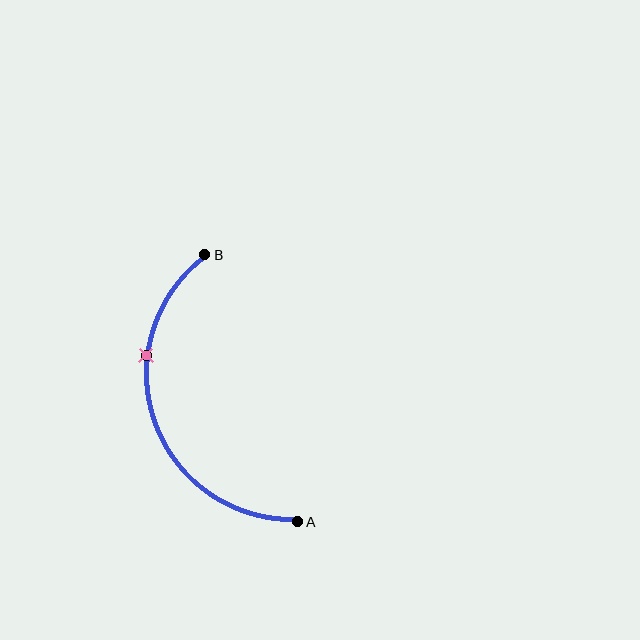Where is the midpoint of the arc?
The arc midpoint is the point on the curve farthest from the straight line joining A and B. It sits to the left of that line.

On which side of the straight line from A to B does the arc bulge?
The arc bulges to the left of the straight line connecting A and B.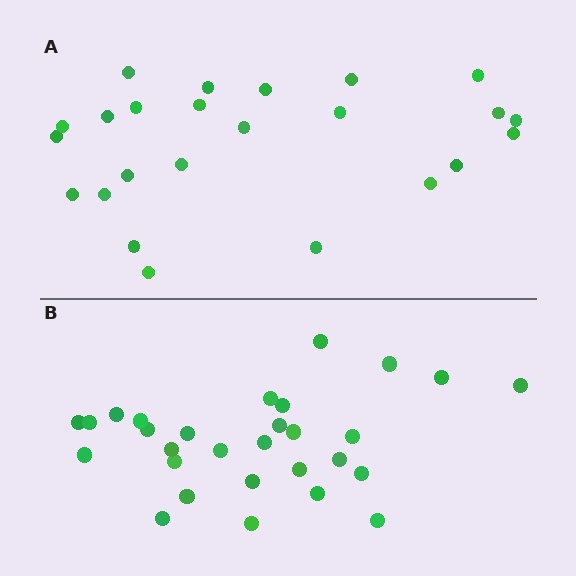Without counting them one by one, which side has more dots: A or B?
Region B (the bottom region) has more dots.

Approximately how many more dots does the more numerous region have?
Region B has about 5 more dots than region A.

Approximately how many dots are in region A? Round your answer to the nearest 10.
About 20 dots. (The exact count is 24, which rounds to 20.)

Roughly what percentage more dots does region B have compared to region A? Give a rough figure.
About 20% more.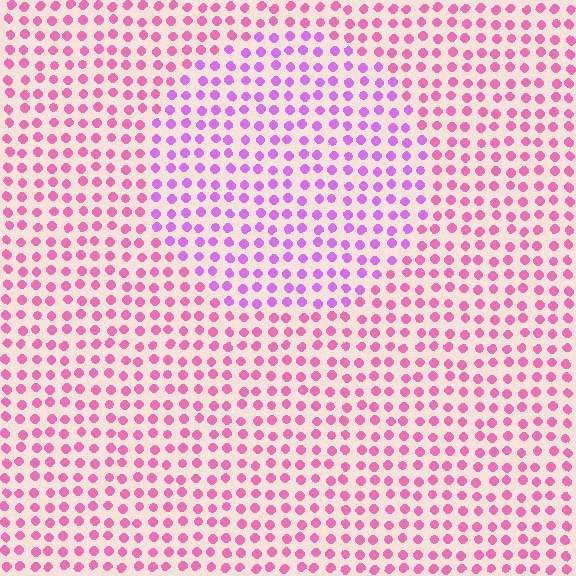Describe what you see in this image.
The image is filled with small pink elements in a uniform arrangement. A circle-shaped region is visible where the elements are tinted to a slightly different hue, forming a subtle color boundary.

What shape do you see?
I see a circle.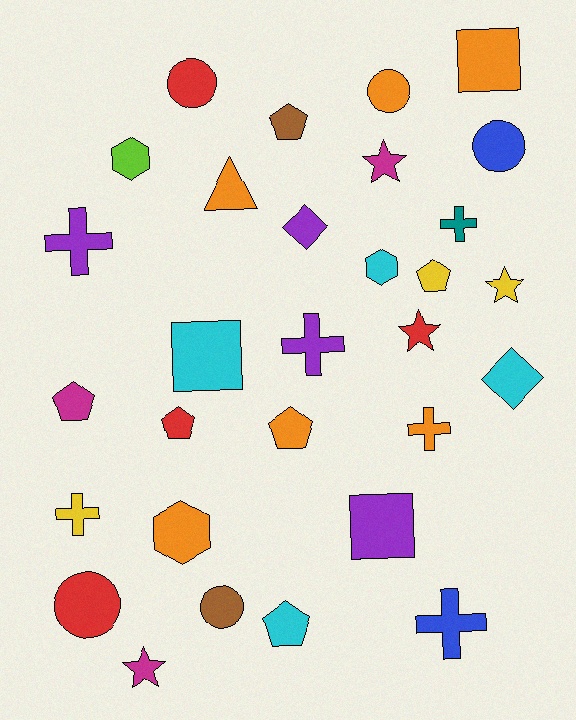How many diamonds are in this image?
There are 2 diamonds.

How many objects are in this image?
There are 30 objects.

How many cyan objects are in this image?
There are 4 cyan objects.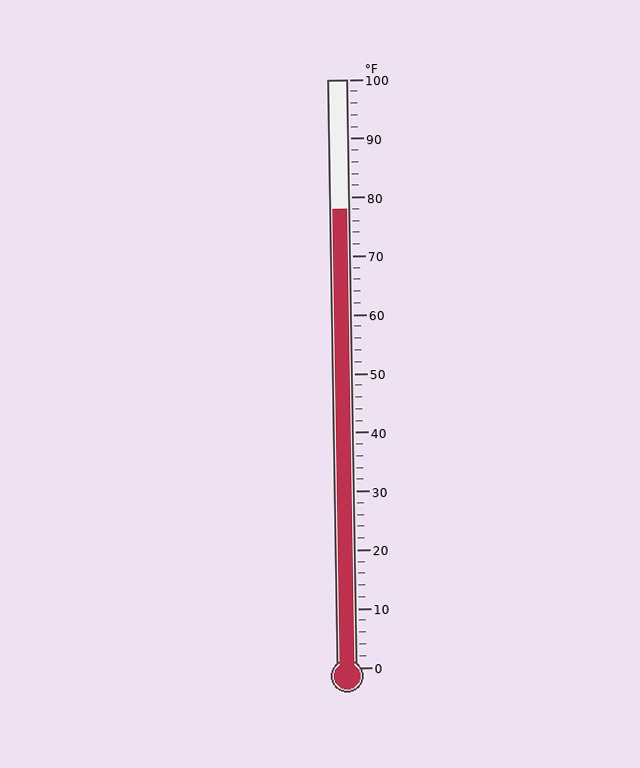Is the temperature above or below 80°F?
The temperature is below 80°F.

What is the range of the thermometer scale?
The thermometer scale ranges from 0°F to 100°F.